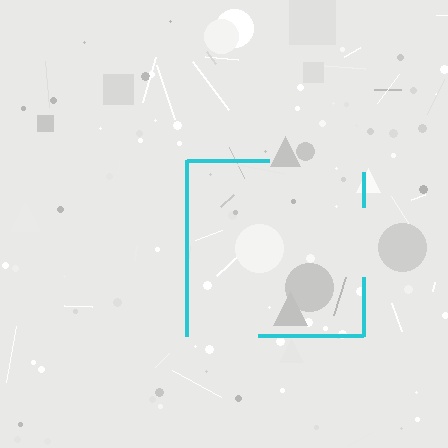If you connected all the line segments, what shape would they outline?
They would outline a square.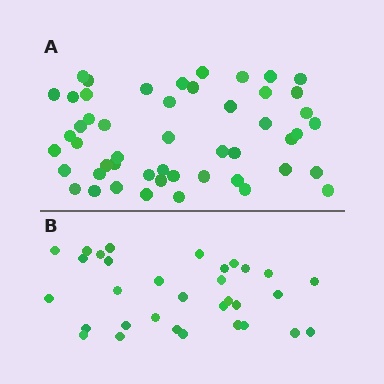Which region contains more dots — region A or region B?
Region A (the top region) has more dots.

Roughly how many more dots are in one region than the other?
Region A has approximately 20 more dots than region B.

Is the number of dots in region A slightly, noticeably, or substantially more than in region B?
Region A has substantially more. The ratio is roughly 1.6 to 1.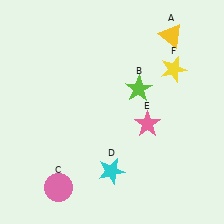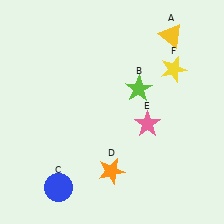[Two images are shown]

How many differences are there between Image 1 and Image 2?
There are 2 differences between the two images.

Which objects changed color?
C changed from pink to blue. D changed from cyan to orange.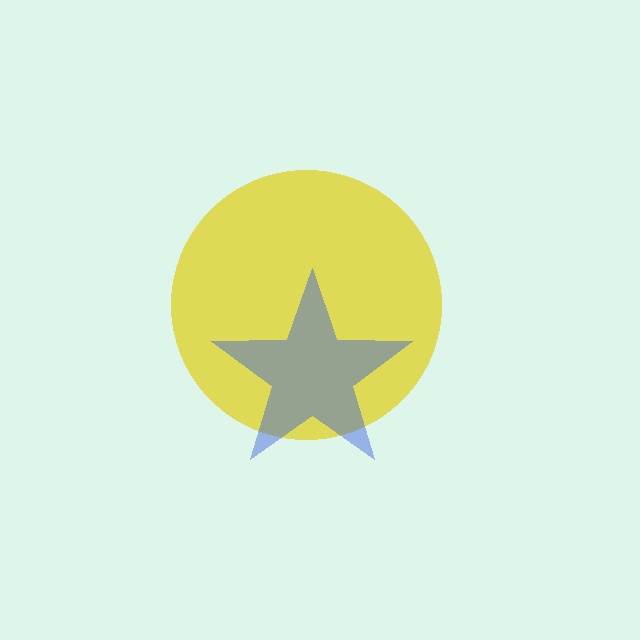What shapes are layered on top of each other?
The layered shapes are: a yellow circle, a blue star.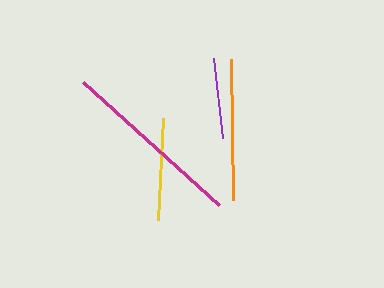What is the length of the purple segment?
The purple segment is approximately 80 pixels long.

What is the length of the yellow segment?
The yellow segment is approximately 102 pixels long.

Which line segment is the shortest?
The purple line is the shortest at approximately 80 pixels.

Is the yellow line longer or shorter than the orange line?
The orange line is longer than the yellow line.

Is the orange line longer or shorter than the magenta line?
The magenta line is longer than the orange line.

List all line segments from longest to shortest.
From longest to shortest: magenta, orange, yellow, purple.